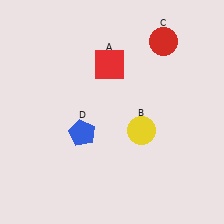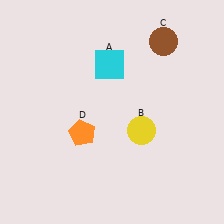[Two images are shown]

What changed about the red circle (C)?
In Image 1, C is red. In Image 2, it changed to brown.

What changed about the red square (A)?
In Image 1, A is red. In Image 2, it changed to cyan.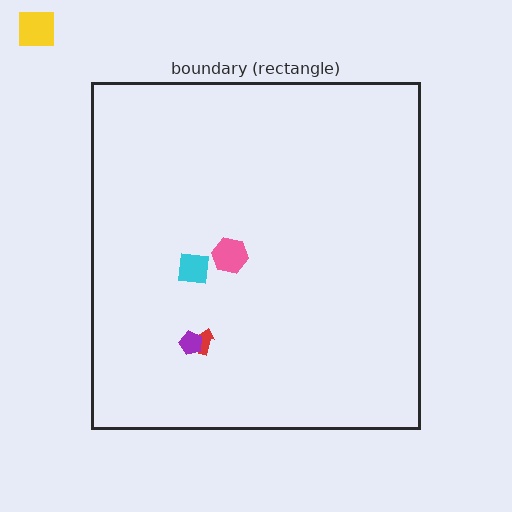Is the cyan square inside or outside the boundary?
Inside.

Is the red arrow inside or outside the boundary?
Inside.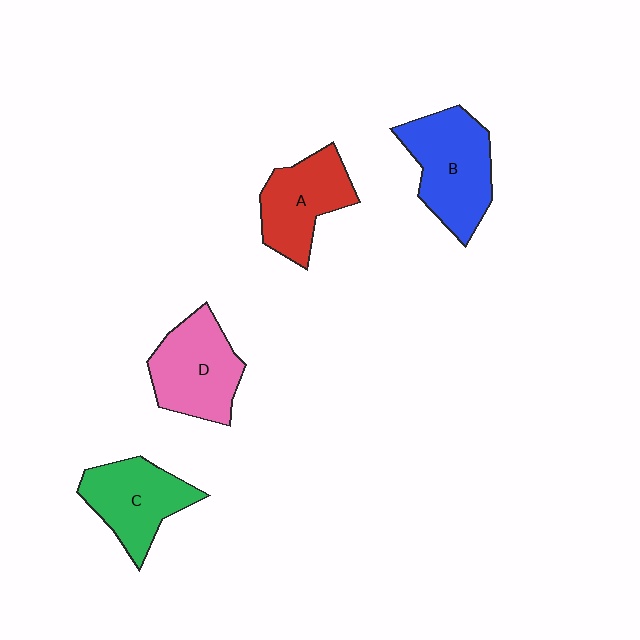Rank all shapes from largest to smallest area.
From largest to smallest: B (blue), D (pink), C (green), A (red).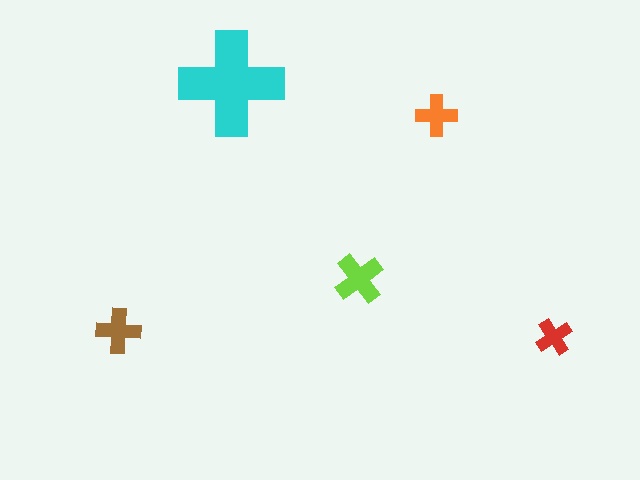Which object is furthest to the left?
The brown cross is leftmost.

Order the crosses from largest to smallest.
the cyan one, the lime one, the brown one, the orange one, the red one.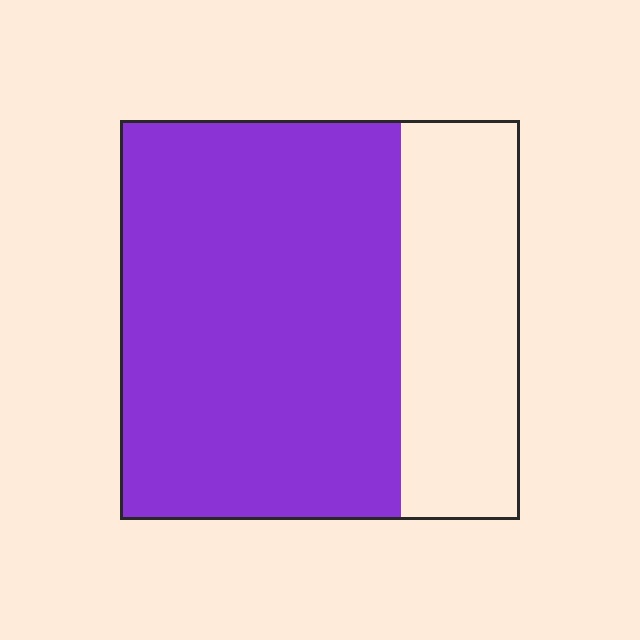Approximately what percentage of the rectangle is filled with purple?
Approximately 70%.